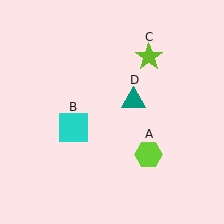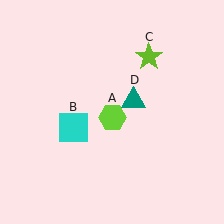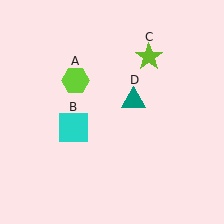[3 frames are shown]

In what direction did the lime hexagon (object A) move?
The lime hexagon (object A) moved up and to the left.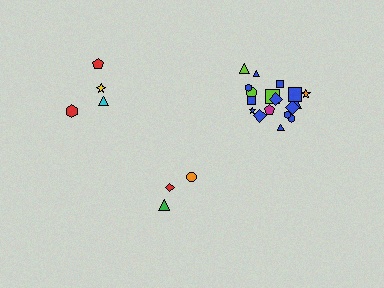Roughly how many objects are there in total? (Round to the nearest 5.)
Roughly 25 objects in total.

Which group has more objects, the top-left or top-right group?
The top-right group.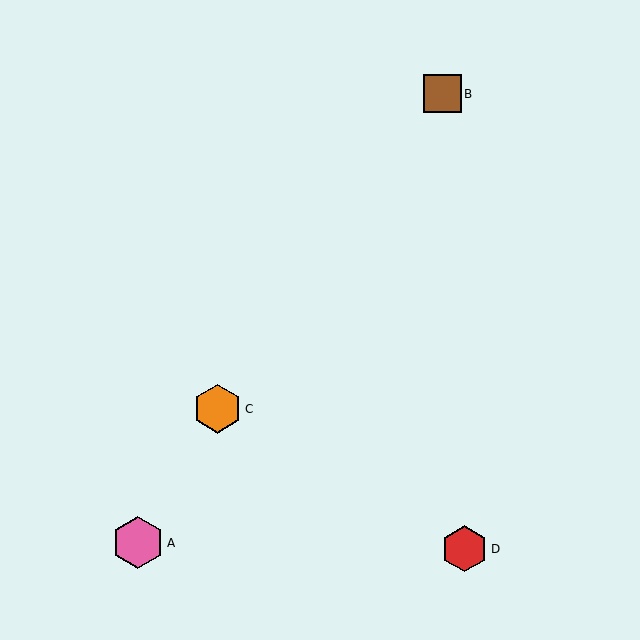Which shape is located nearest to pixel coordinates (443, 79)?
The brown square (labeled B) at (442, 94) is nearest to that location.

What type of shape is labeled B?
Shape B is a brown square.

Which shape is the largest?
The pink hexagon (labeled A) is the largest.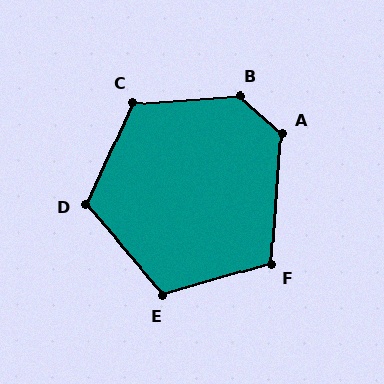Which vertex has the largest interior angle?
B, at approximately 135 degrees.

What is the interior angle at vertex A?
Approximately 127 degrees (obtuse).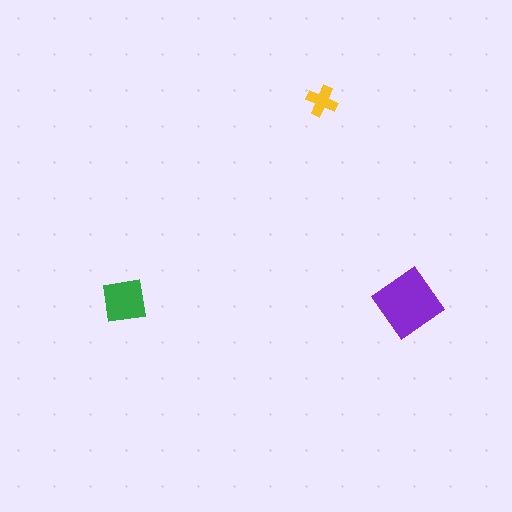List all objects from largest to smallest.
The purple diamond, the green square, the yellow cross.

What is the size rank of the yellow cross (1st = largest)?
3rd.